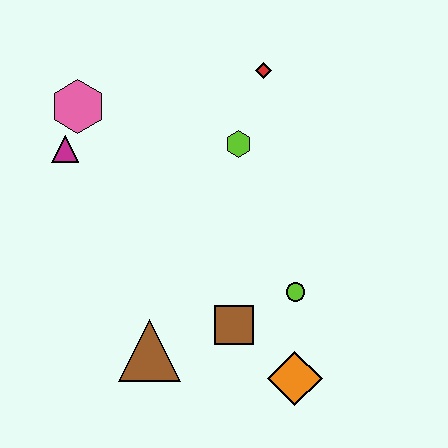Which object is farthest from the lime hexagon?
The orange diamond is farthest from the lime hexagon.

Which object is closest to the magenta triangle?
The pink hexagon is closest to the magenta triangle.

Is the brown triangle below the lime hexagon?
Yes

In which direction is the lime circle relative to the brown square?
The lime circle is to the right of the brown square.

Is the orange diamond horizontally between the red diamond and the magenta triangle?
No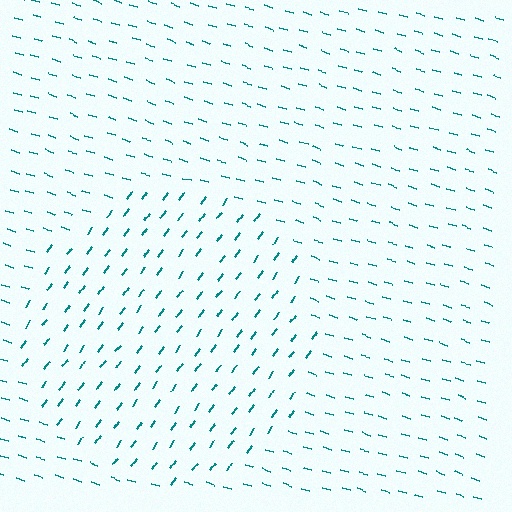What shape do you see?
I see a circle.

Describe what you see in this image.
The image is filled with small teal line segments. A circle region in the image has lines oriented differently from the surrounding lines, creating a visible texture boundary.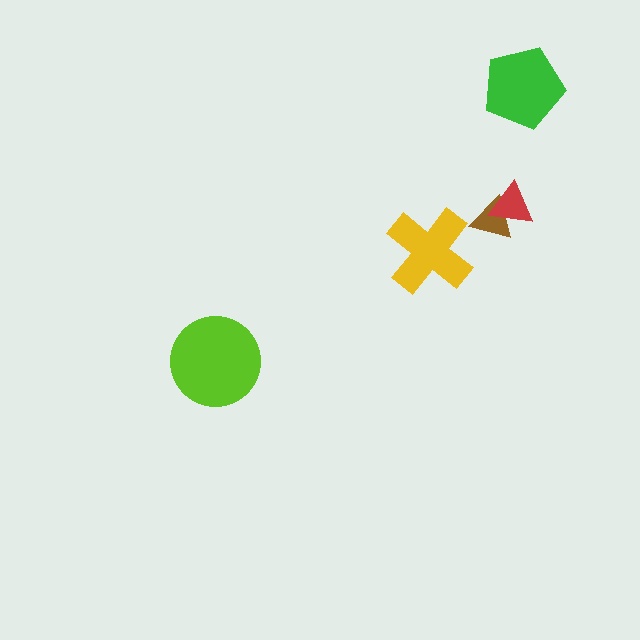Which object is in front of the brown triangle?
The red triangle is in front of the brown triangle.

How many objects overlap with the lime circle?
0 objects overlap with the lime circle.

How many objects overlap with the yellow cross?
0 objects overlap with the yellow cross.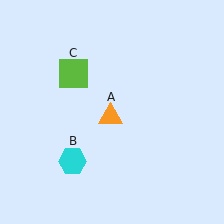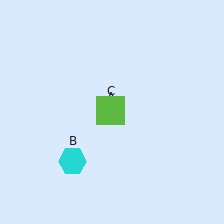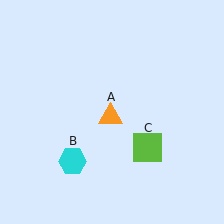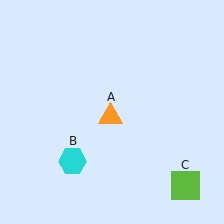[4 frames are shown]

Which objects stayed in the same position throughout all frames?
Orange triangle (object A) and cyan hexagon (object B) remained stationary.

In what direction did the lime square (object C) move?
The lime square (object C) moved down and to the right.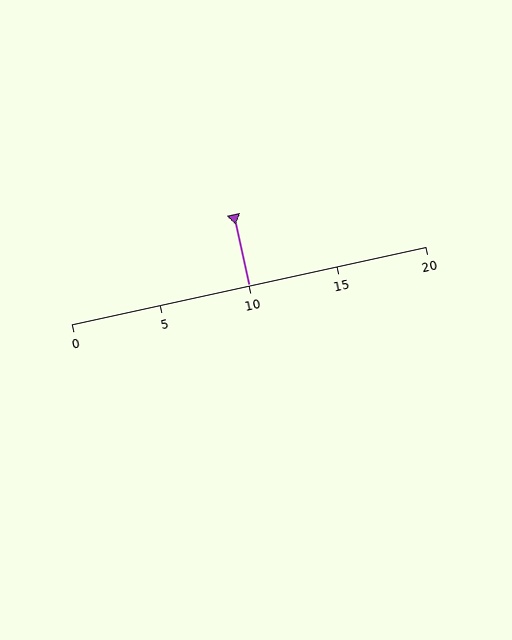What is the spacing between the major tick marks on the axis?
The major ticks are spaced 5 apart.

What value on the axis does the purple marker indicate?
The marker indicates approximately 10.